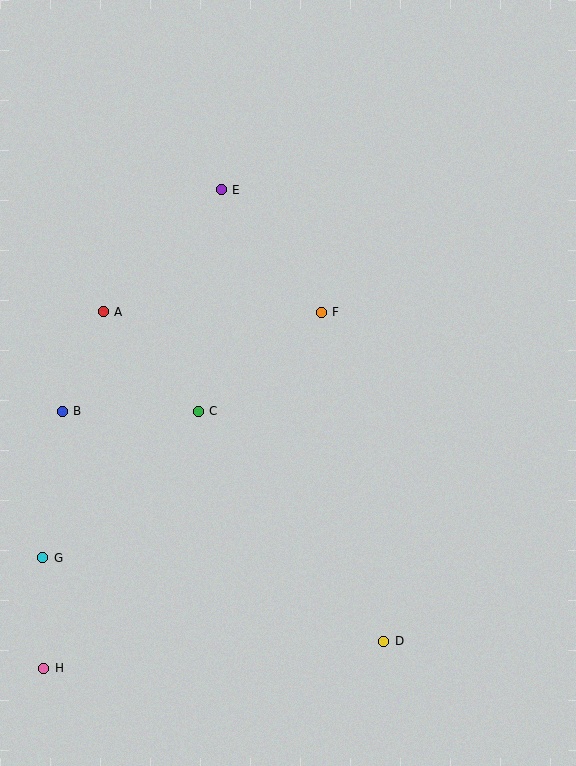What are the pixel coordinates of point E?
Point E is at (221, 190).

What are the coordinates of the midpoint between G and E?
The midpoint between G and E is at (132, 374).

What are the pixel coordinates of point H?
Point H is at (44, 668).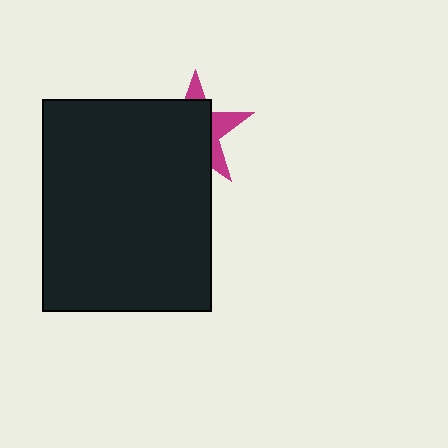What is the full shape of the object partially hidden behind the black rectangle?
The partially hidden object is a magenta star.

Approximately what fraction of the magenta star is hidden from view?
Roughly 68% of the magenta star is hidden behind the black rectangle.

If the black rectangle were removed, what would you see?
You would see the complete magenta star.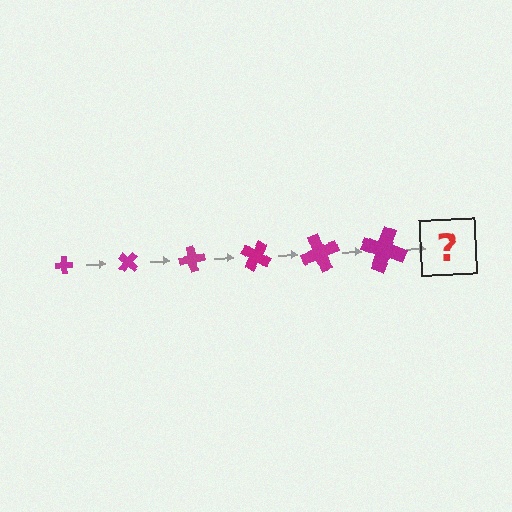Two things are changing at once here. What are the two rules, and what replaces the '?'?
The two rules are that the cross grows larger each step and it rotates 40 degrees each step. The '?' should be a cross, larger than the previous one and rotated 240 degrees from the start.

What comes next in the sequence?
The next element should be a cross, larger than the previous one and rotated 240 degrees from the start.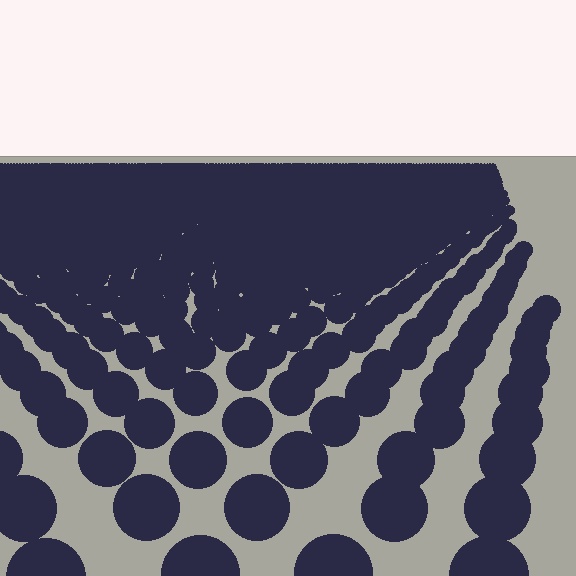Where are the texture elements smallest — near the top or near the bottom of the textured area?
Near the top.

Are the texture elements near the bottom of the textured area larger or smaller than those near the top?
Larger. Near the bottom, elements are closer to the viewer and appear at a bigger on-screen size.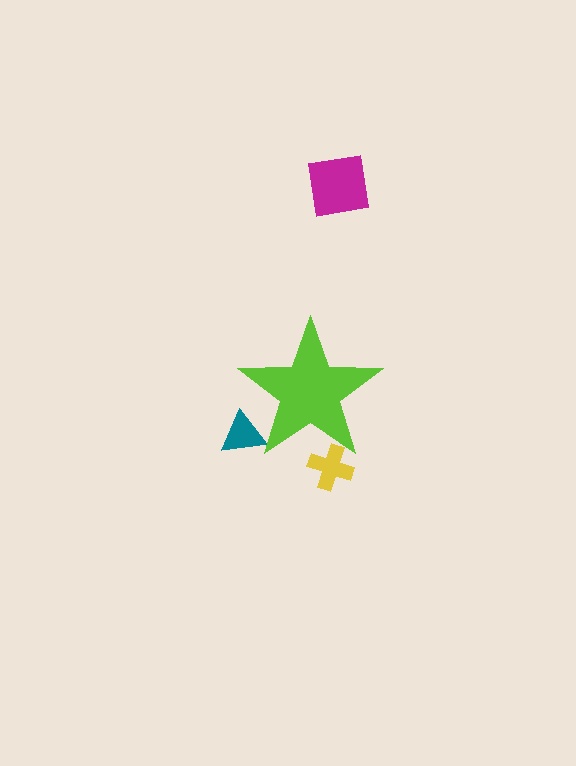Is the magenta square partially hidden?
No, the magenta square is fully visible.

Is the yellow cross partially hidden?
Yes, the yellow cross is partially hidden behind the lime star.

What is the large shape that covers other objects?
A lime star.